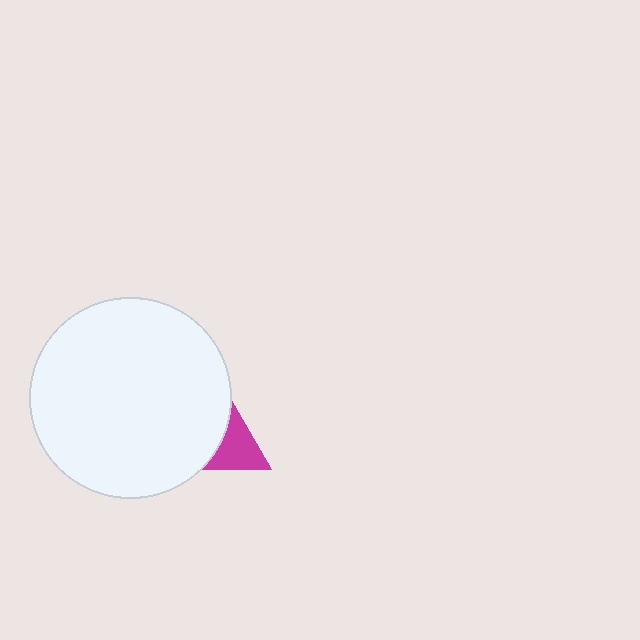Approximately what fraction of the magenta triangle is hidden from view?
Roughly 67% of the magenta triangle is hidden behind the white circle.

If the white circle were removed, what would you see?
You would see the complete magenta triangle.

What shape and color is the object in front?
The object in front is a white circle.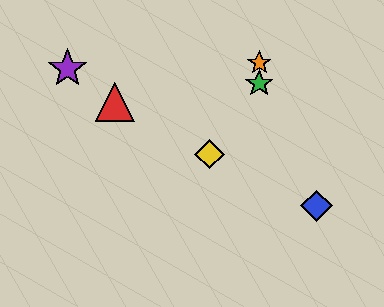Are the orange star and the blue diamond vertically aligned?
No, the orange star is at x≈259 and the blue diamond is at x≈317.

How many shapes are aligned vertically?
2 shapes (the green star, the orange star) are aligned vertically.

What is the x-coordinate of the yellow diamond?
The yellow diamond is at x≈209.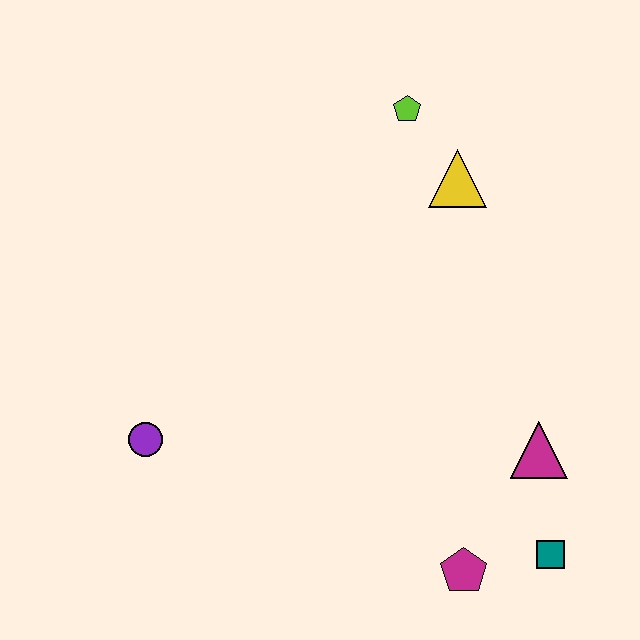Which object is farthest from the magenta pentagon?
The lime pentagon is farthest from the magenta pentagon.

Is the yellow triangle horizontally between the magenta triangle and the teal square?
No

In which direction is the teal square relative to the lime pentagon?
The teal square is below the lime pentagon.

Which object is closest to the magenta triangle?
The teal square is closest to the magenta triangle.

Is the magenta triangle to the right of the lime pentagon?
Yes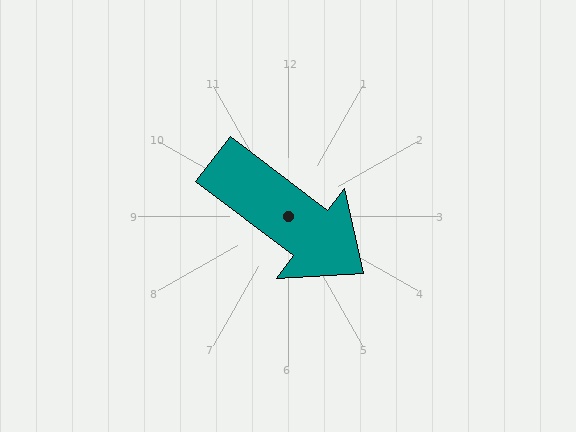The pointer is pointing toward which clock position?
Roughly 4 o'clock.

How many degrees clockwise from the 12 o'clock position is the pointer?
Approximately 127 degrees.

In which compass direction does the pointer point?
Southeast.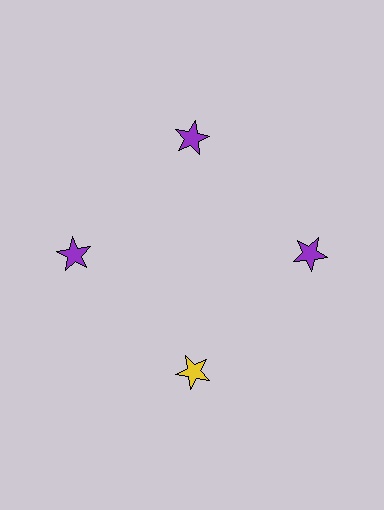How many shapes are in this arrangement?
There are 4 shapes arranged in a ring pattern.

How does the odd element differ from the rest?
It has a different color: yellow instead of purple.